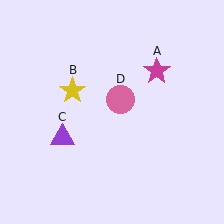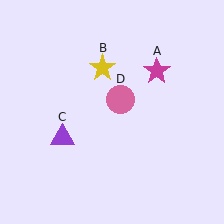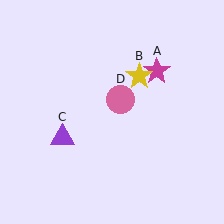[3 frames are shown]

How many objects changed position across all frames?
1 object changed position: yellow star (object B).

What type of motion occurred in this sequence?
The yellow star (object B) rotated clockwise around the center of the scene.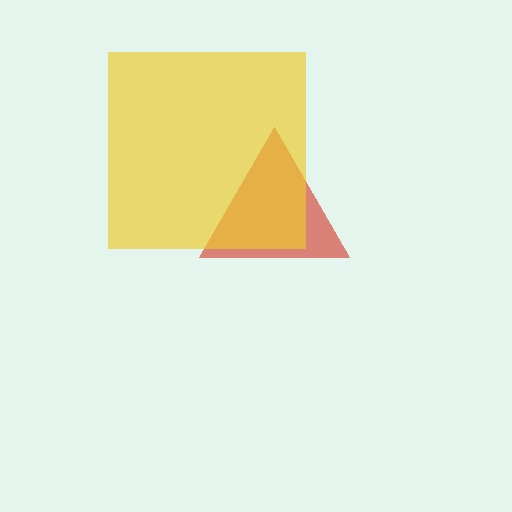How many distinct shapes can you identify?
There are 2 distinct shapes: a red triangle, a yellow square.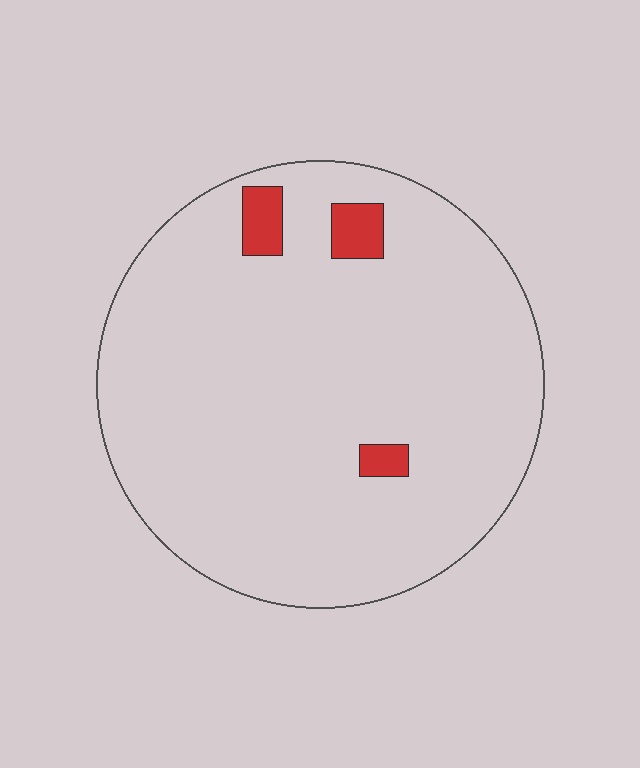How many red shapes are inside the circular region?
3.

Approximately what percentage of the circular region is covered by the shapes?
Approximately 5%.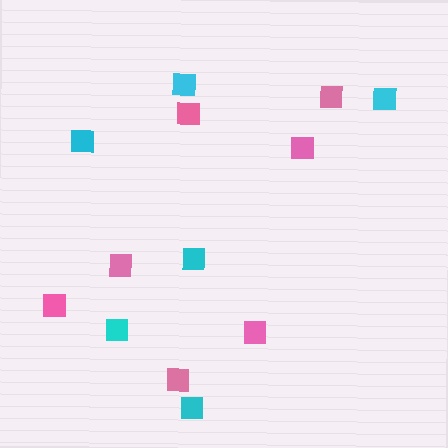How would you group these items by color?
There are 2 groups: one group of pink squares (7) and one group of cyan squares (6).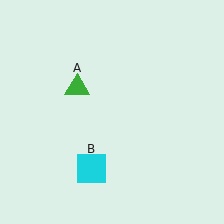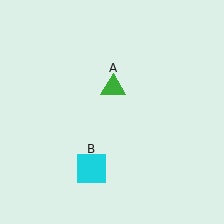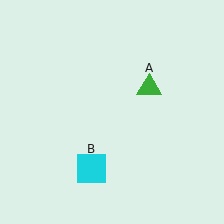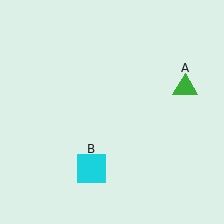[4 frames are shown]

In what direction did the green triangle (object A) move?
The green triangle (object A) moved right.